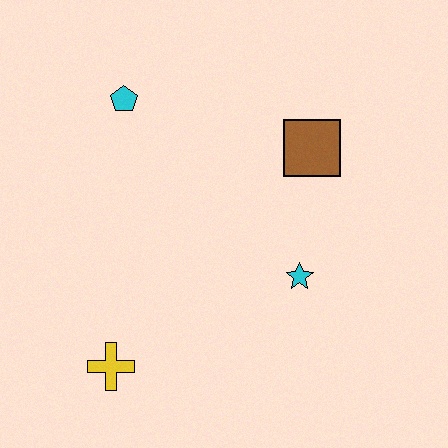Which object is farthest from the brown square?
The yellow cross is farthest from the brown square.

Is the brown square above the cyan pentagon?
No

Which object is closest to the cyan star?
The brown square is closest to the cyan star.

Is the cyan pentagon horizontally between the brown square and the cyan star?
No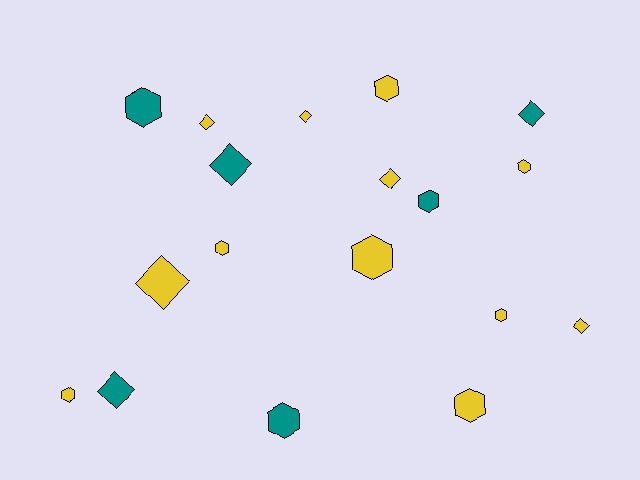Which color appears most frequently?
Yellow, with 12 objects.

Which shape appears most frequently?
Hexagon, with 10 objects.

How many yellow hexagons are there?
There are 7 yellow hexagons.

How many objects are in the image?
There are 18 objects.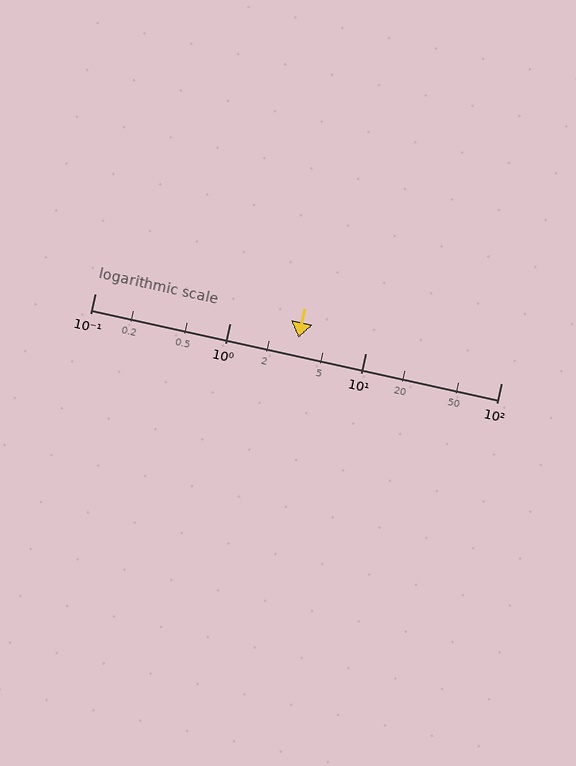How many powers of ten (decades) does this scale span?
The scale spans 3 decades, from 0.1 to 100.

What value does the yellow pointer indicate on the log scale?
The pointer indicates approximately 3.2.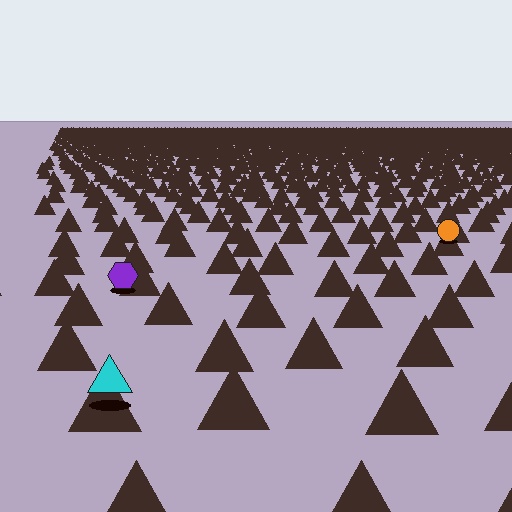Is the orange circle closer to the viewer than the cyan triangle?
No. The cyan triangle is closer — you can tell from the texture gradient: the ground texture is coarser near it.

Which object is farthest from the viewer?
The orange circle is farthest from the viewer. It appears smaller and the ground texture around it is denser.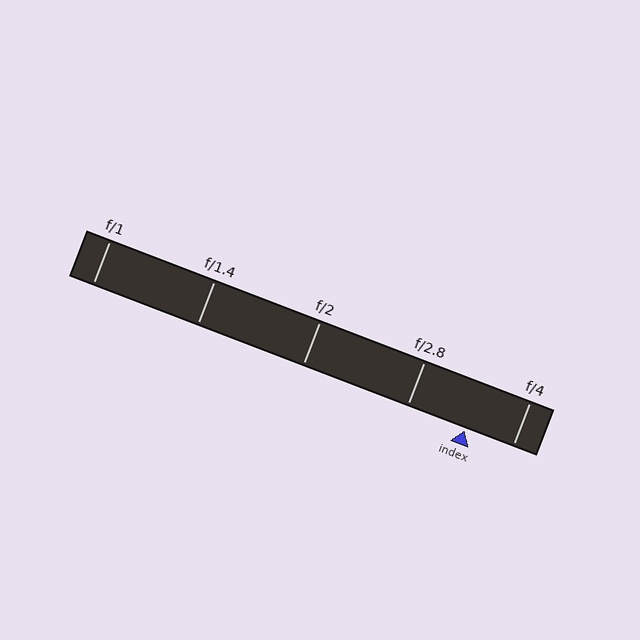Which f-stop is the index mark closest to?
The index mark is closest to f/4.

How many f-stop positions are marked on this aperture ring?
There are 5 f-stop positions marked.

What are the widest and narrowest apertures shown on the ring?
The widest aperture shown is f/1 and the narrowest is f/4.